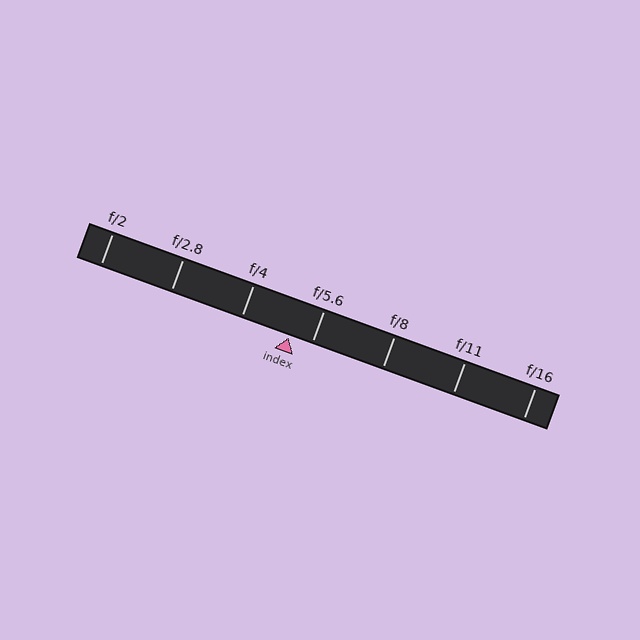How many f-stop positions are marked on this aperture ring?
There are 7 f-stop positions marked.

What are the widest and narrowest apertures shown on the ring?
The widest aperture shown is f/2 and the narrowest is f/16.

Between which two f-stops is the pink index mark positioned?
The index mark is between f/4 and f/5.6.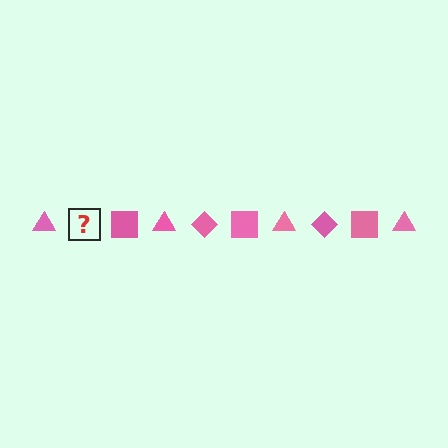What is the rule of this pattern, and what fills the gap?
The rule is that the pattern cycles through triangle, diamond, square shapes in pink. The gap should be filled with a pink diamond.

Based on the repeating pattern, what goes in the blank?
The blank should be a pink diamond.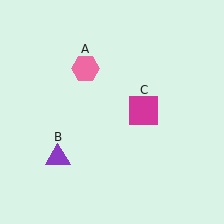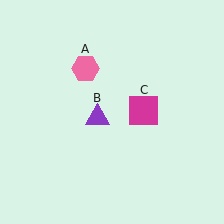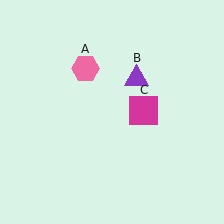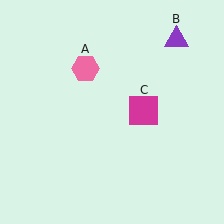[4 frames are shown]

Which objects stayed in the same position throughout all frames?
Pink hexagon (object A) and magenta square (object C) remained stationary.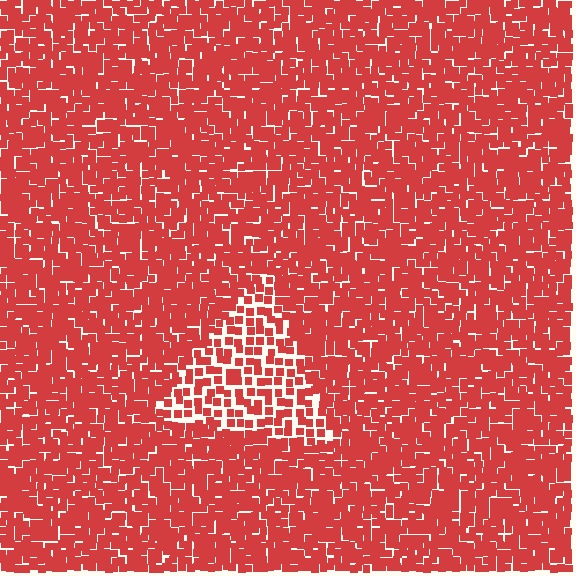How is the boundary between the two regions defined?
The boundary is defined by a change in element density (approximately 1.9x ratio). All elements are the same color, size, and shape.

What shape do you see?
I see a triangle.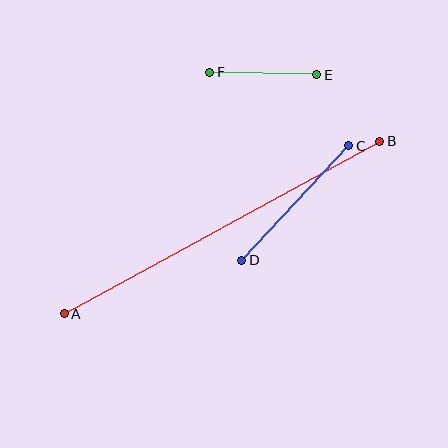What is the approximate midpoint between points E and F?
The midpoint is at approximately (263, 73) pixels.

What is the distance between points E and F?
The distance is approximately 107 pixels.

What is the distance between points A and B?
The distance is approximately 360 pixels.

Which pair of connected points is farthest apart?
Points A and B are farthest apart.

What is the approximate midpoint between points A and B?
The midpoint is at approximately (222, 227) pixels.